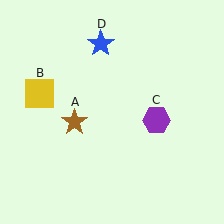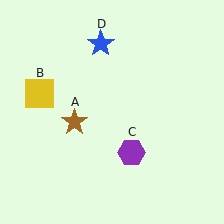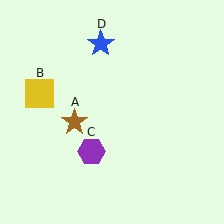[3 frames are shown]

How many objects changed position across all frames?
1 object changed position: purple hexagon (object C).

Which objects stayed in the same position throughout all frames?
Brown star (object A) and yellow square (object B) and blue star (object D) remained stationary.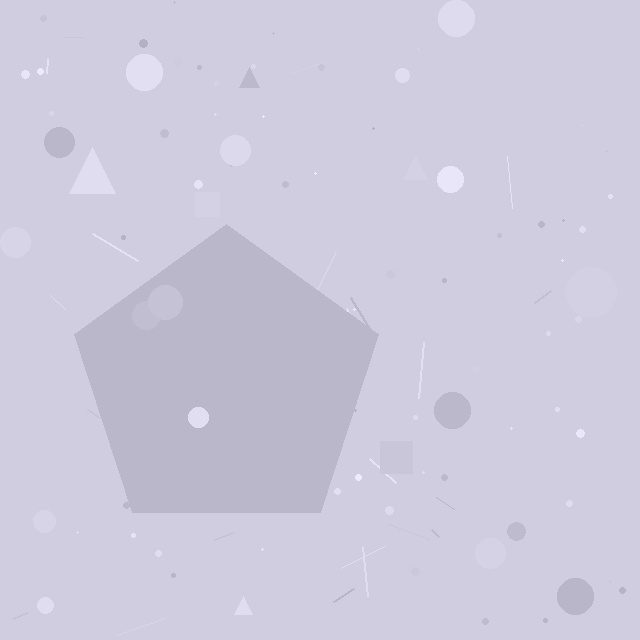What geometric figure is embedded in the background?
A pentagon is embedded in the background.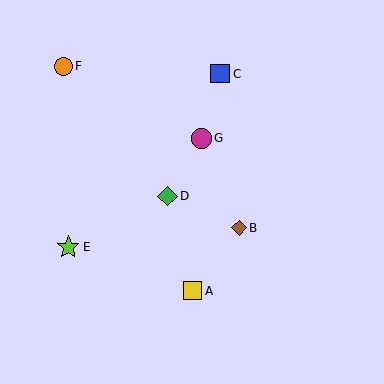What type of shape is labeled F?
Shape F is an orange circle.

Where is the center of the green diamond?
The center of the green diamond is at (167, 196).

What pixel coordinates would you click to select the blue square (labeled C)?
Click at (220, 74) to select the blue square C.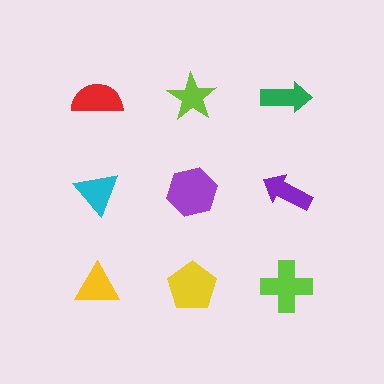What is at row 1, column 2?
A lime star.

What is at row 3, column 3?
A lime cross.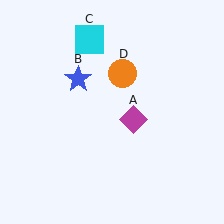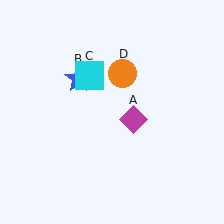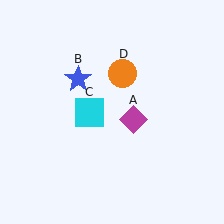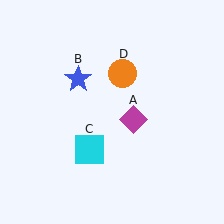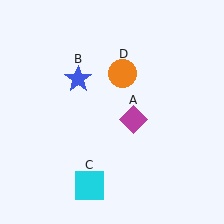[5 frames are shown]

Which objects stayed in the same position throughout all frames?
Magenta diamond (object A) and blue star (object B) and orange circle (object D) remained stationary.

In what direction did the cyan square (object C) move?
The cyan square (object C) moved down.